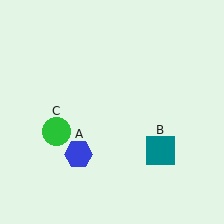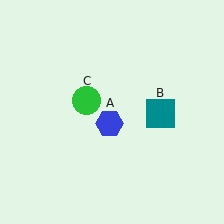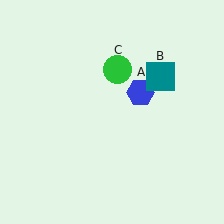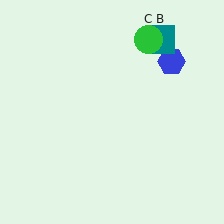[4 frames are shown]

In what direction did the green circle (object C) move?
The green circle (object C) moved up and to the right.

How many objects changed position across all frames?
3 objects changed position: blue hexagon (object A), teal square (object B), green circle (object C).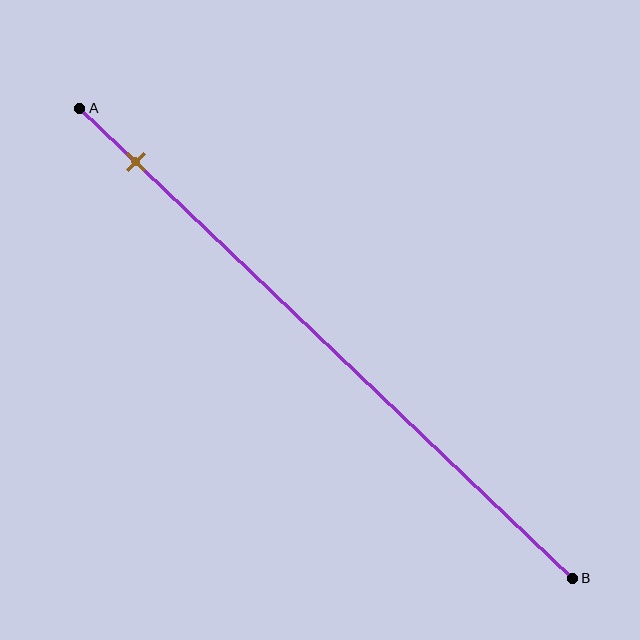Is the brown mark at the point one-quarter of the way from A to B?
No, the mark is at about 10% from A, not at the 25% one-quarter point.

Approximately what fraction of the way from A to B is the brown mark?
The brown mark is approximately 10% of the way from A to B.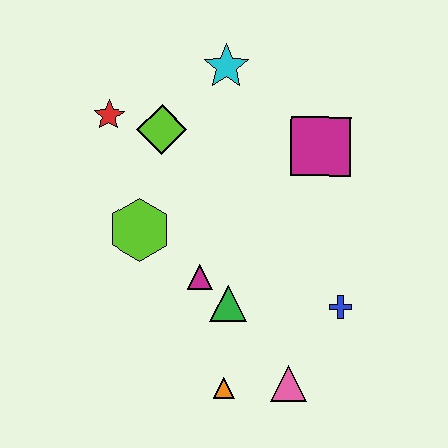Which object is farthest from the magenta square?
The orange triangle is farthest from the magenta square.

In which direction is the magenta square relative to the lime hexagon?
The magenta square is to the right of the lime hexagon.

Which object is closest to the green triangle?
The magenta triangle is closest to the green triangle.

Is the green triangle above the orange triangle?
Yes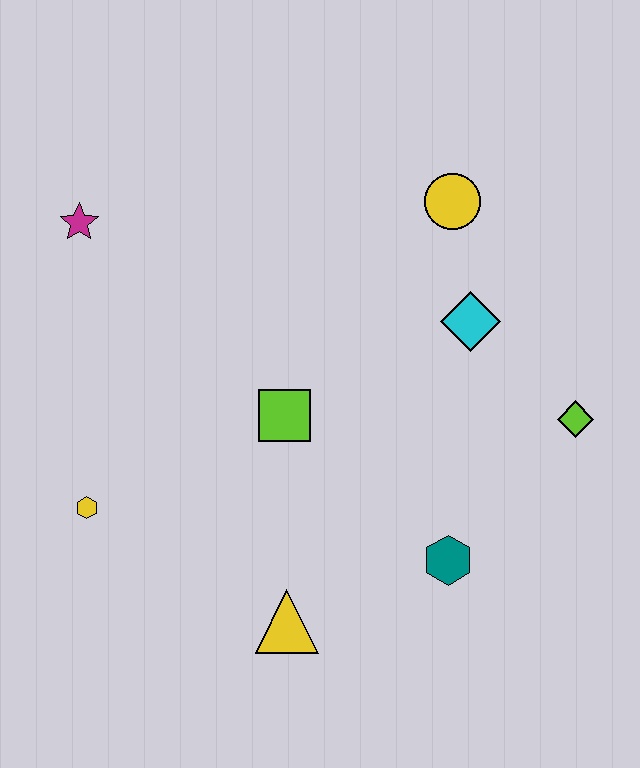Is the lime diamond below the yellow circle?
Yes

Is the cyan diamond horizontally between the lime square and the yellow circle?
No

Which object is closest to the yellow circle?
The cyan diamond is closest to the yellow circle.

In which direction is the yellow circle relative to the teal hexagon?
The yellow circle is above the teal hexagon.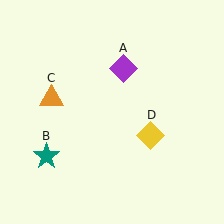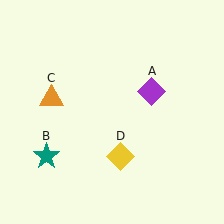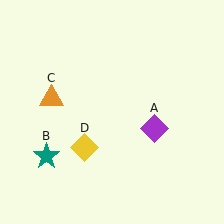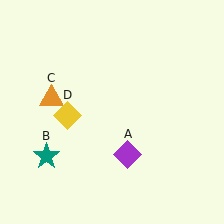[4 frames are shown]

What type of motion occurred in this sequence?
The purple diamond (object A), yellow diamond (object D) rotated clockwise around the center of the scene.